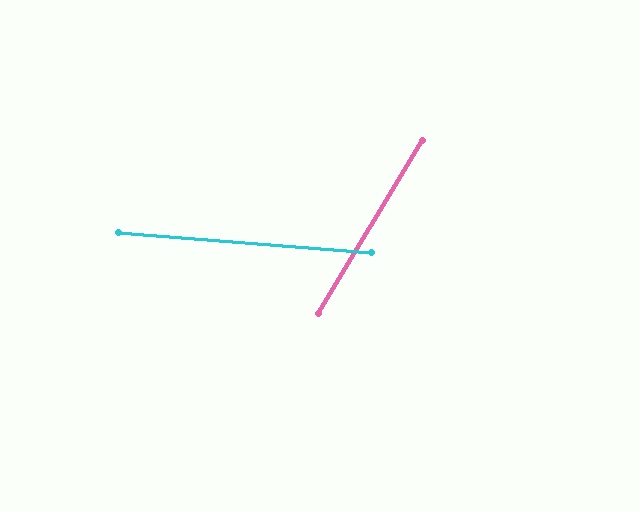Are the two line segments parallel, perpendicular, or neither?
Neither parallel nor perpendicular — they differ by about 64°.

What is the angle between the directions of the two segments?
Approximately 64 degrees.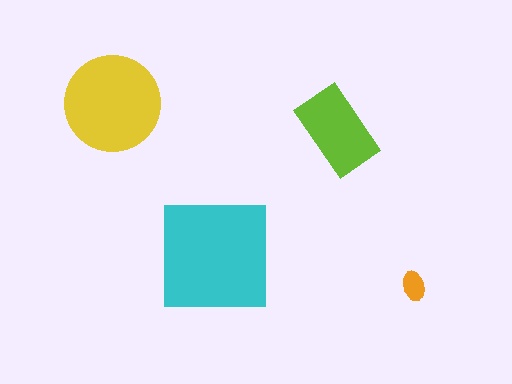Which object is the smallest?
The orange ellipse.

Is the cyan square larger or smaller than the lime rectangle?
Larger.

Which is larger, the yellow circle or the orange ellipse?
The yellow circle.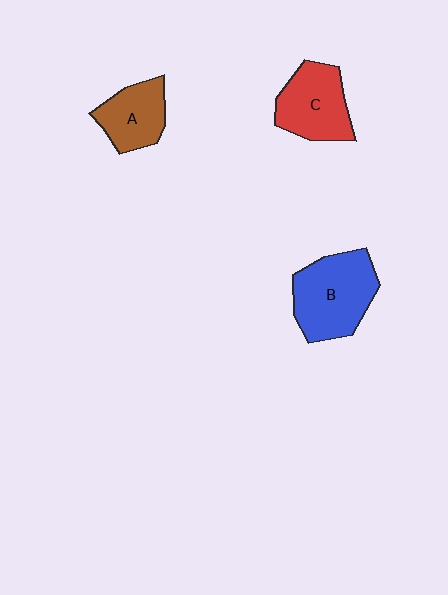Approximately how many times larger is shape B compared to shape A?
Approximately 1.6 times.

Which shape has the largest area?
Shape B (blue).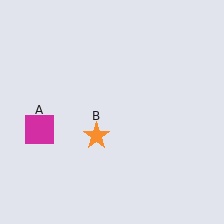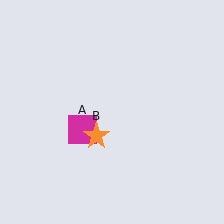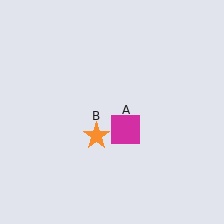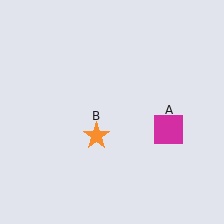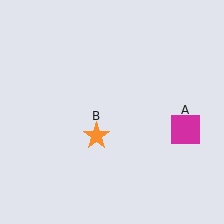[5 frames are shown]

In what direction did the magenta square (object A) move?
The magenta square (object A) moved right.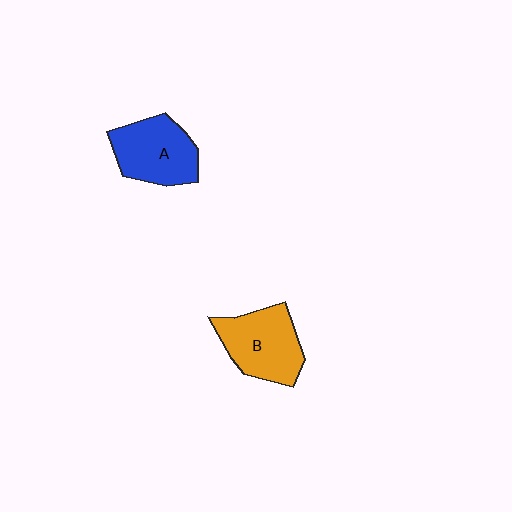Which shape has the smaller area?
Shape A (blue).